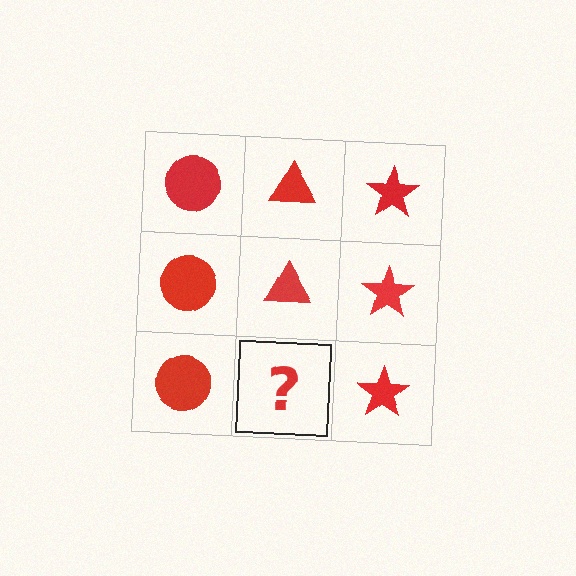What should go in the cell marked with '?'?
The missing cell should contain a red triangle.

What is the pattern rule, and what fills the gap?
The rule is that each column has a consistent shape. The gap should be filled with a red triangle.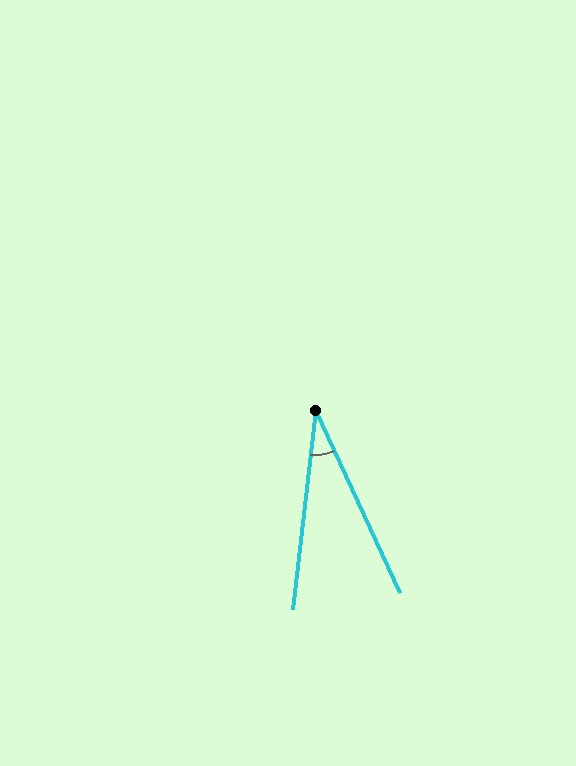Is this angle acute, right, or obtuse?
It is acute.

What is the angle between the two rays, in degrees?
Approximately 31 degrees.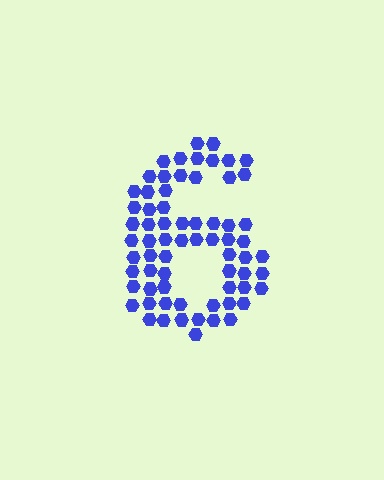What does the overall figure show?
The overall figure shows the digit 6.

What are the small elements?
The small elements are hexagons.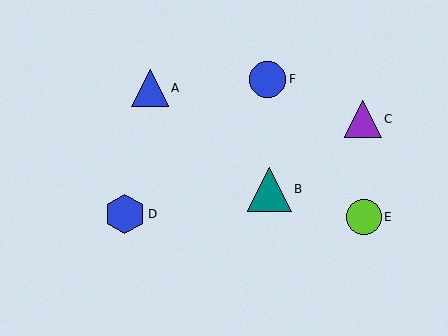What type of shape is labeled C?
Shape C is a purple triangle.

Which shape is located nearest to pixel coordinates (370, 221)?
The lime circle (labeled E) at (364, 217) is nearest to that location.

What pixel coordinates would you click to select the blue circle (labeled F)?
Click at (267, 80) to select the blue circle F.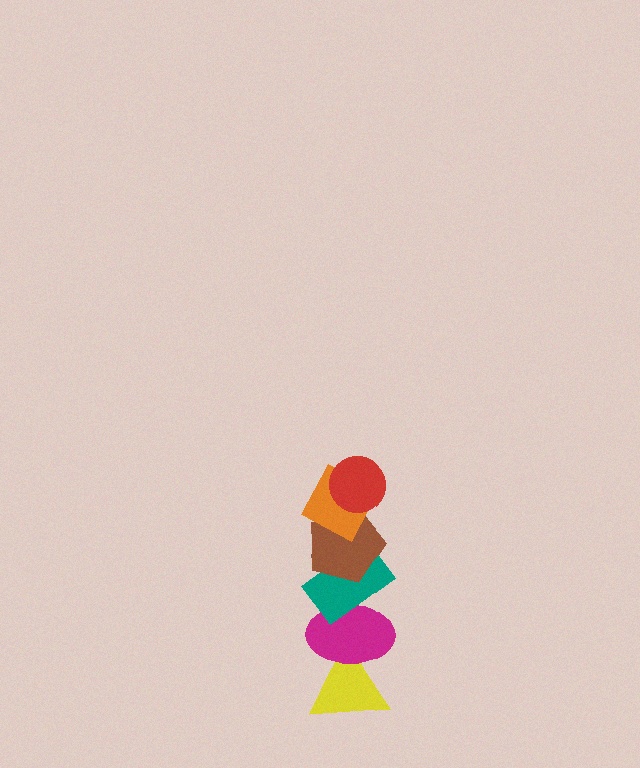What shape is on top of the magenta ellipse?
The teal rectangle is on top of the magenta ellipse.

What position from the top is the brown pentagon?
The brown pentagon is 3rd from the top.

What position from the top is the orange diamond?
The orange diamond is 2nd from the top.